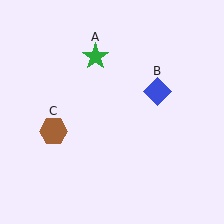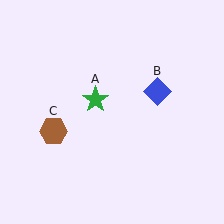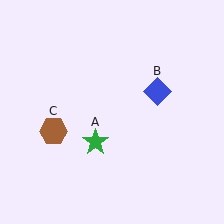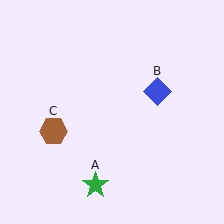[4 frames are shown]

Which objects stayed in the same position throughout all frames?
Blue diamond (object B) and brown hexagon (object C) remained stationary.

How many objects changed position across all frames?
1 object changed position: green star (object A).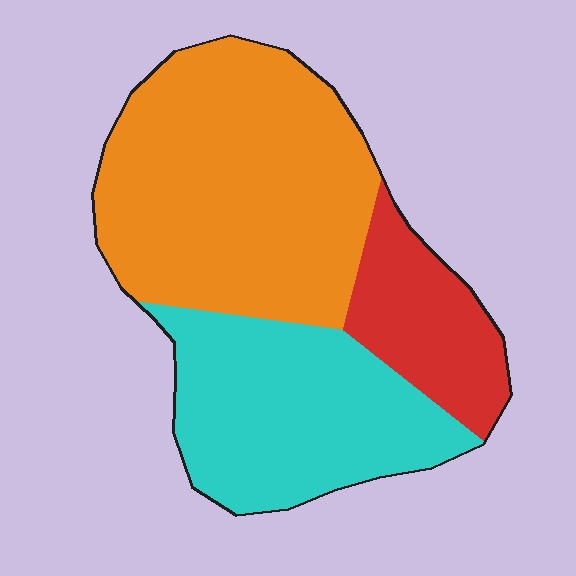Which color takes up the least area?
Red, at roughly 15%.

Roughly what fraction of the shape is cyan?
Cyan takes up about one third (1/3) of the shape.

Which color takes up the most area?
Orange, at roughly 50%.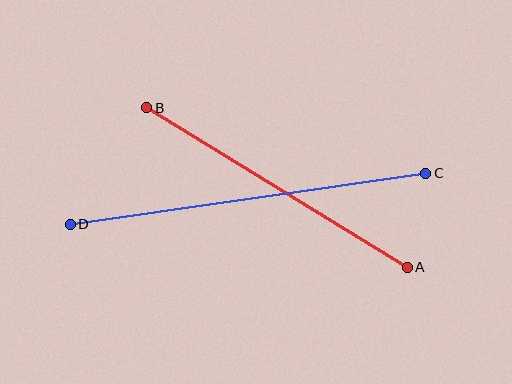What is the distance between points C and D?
The distance is approximately 360 pixels.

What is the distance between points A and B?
The distance is approximately 305 pixels.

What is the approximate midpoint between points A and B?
The midpoint is at approximately (277, 188) pixels.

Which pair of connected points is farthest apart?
Points C and D are farthest apart.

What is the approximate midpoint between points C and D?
The midpoint is at approximately (248, 199) pixels.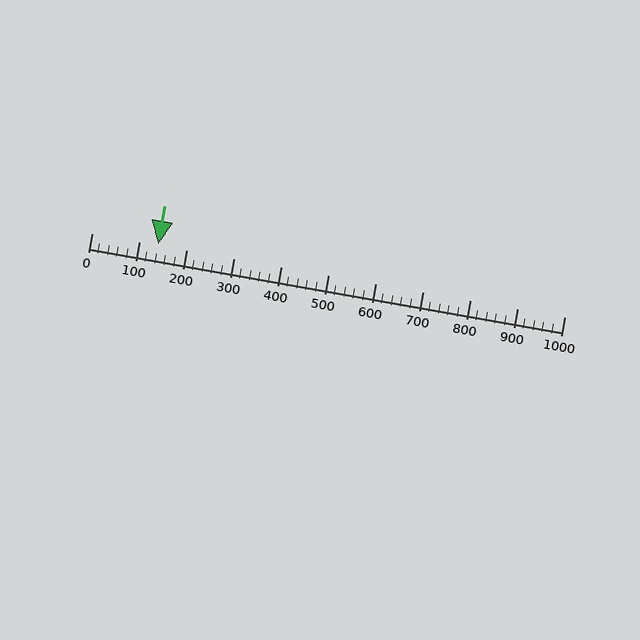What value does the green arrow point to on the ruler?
The green arrow points to approximately 140.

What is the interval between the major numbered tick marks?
The major tick marks are spaced 100 units apart.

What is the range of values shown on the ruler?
The ruler shows values from 0 to 1000.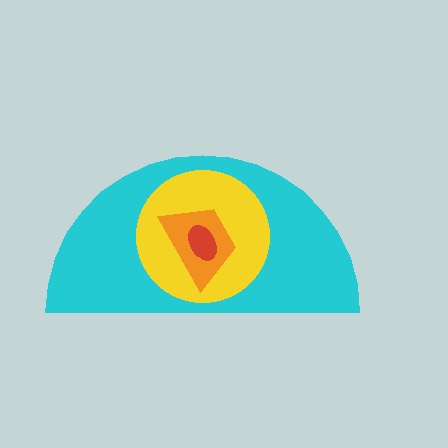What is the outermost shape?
The cyan semicircle.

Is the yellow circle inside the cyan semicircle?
Yes.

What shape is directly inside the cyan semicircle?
The yellow circle.